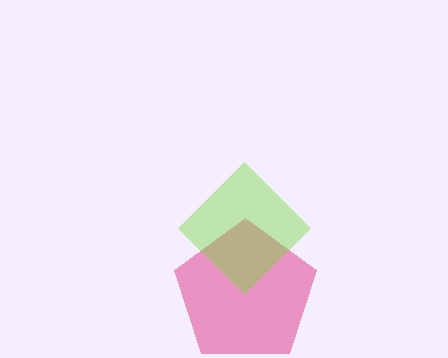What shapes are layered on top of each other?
The layered shapes are: a pink pentagon, a lime diamond.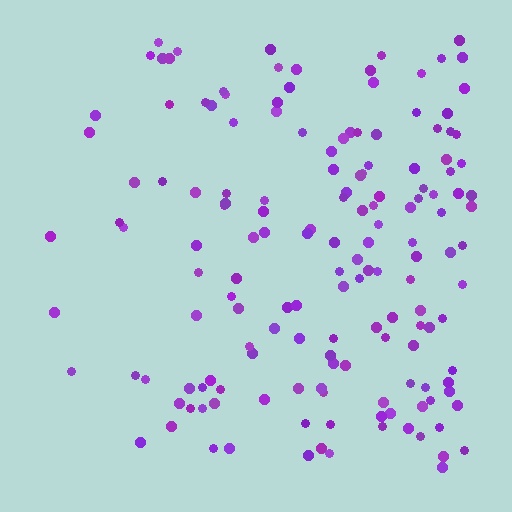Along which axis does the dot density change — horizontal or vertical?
Horizontal.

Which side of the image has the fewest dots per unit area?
The left.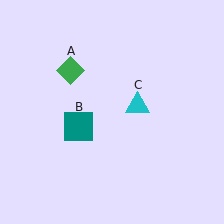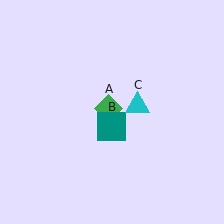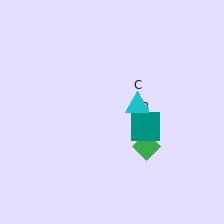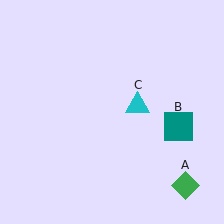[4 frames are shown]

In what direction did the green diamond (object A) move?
The green diamond (object A) moved down and to the right.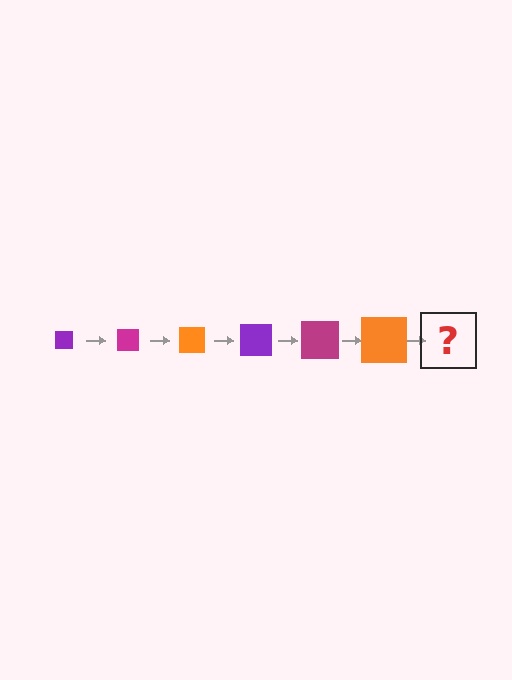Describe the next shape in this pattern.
It should be a purple square, larger than the previous one.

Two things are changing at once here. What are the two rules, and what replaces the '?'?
The two rules are that the square grows larger each step and the color cycles through purple, magenta, and orange. The '?' should be a purple square, larger than the previous one.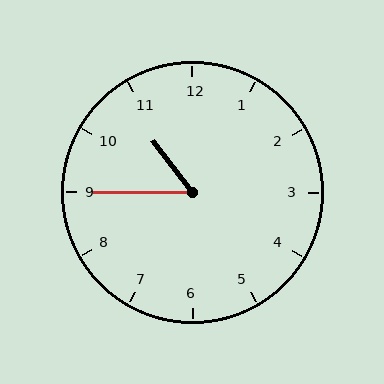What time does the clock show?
10:45.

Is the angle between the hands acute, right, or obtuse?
It is acute.